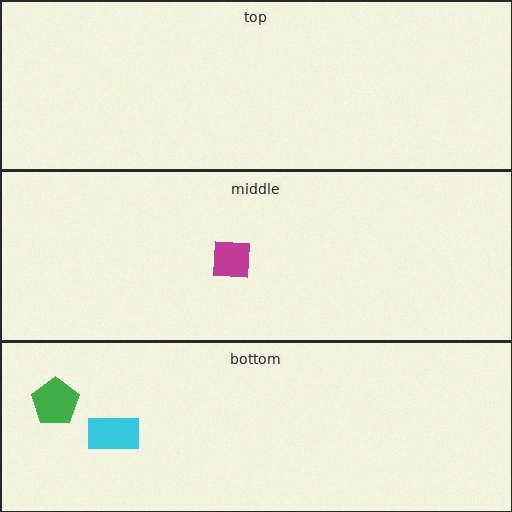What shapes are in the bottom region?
The cyan rectangle, the green pentagon.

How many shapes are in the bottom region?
2.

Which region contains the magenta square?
The middle region.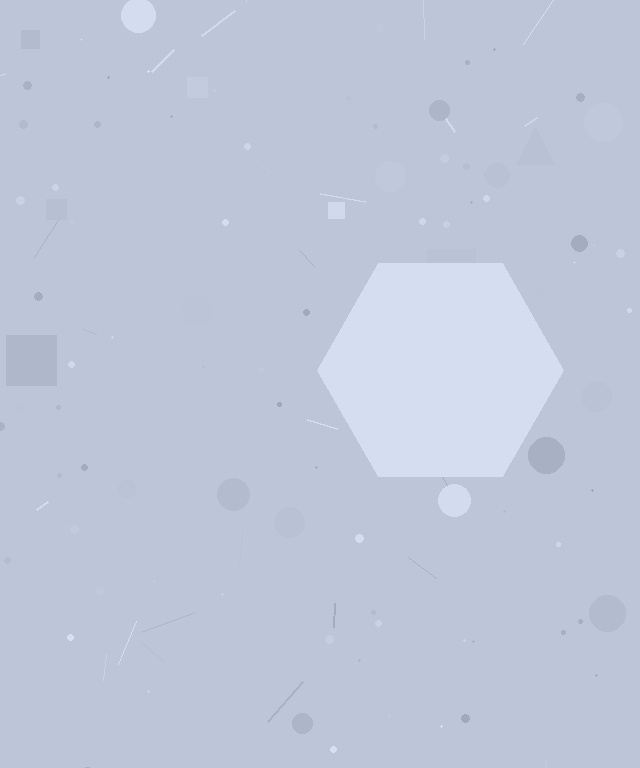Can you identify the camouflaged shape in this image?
The camouflaged shape is a hexagon.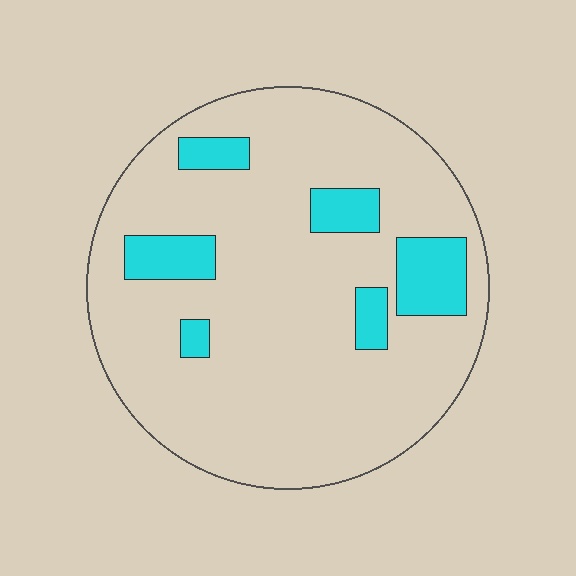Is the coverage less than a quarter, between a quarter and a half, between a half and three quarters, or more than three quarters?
Less than a quarter.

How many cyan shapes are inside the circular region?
6.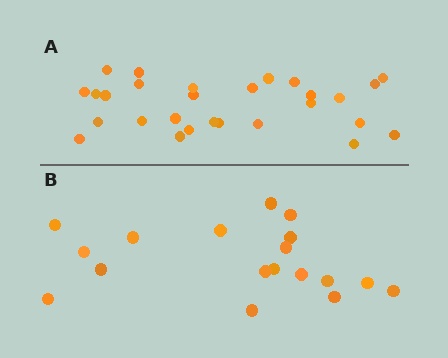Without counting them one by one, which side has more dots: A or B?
Region A (the top region) has more dots.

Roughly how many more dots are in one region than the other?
Region A has roughly 10 or so more dots than region B.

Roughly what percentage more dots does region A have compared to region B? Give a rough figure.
About 55% more.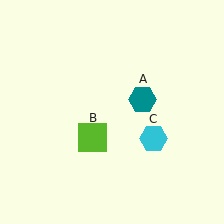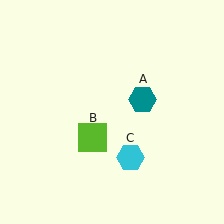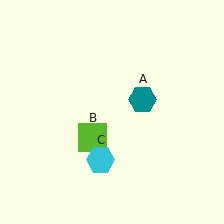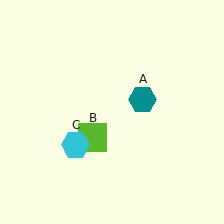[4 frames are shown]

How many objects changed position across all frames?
1 object changed position: cyan hexagon (object C).